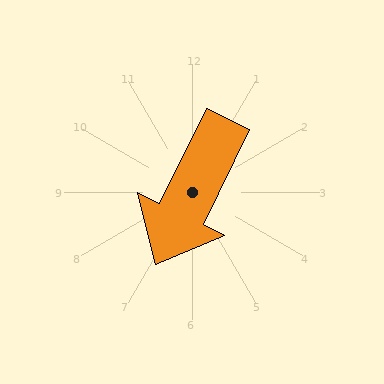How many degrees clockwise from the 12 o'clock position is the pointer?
Approximately 206 degrees.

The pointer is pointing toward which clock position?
Roughly 7 o'clock.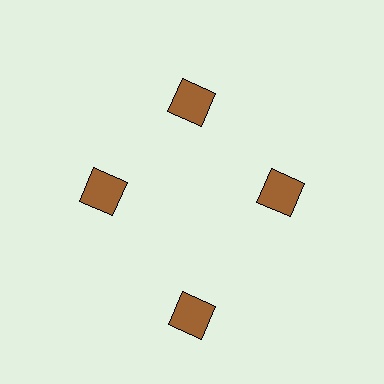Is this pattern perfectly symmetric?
No. The 4 brown squares are arranged in a ring, but one element near the 6 o'clock position is pushed outward from the center, breaking the 4-fold rotational symmetry.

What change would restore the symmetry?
The symmetry would be restored by moving it inward, back onto the ring so that all 4 squares sit at equal angles and equal distance from the center.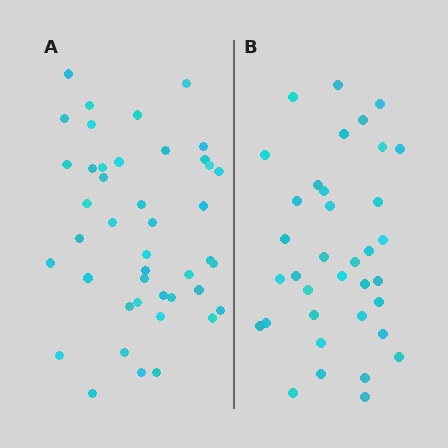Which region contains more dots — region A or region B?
Region A (the left region) has more dots.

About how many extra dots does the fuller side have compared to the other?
Region A has roughly 8 or so more dots than region B.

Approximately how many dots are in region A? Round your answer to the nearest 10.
About 40 dots. (The exact count is 43, which rounds to 40.)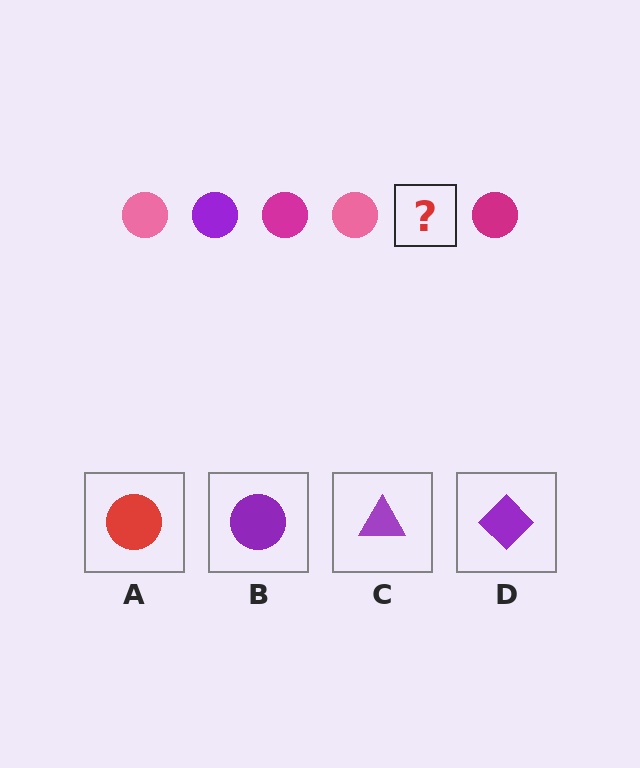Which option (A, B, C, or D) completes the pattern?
B.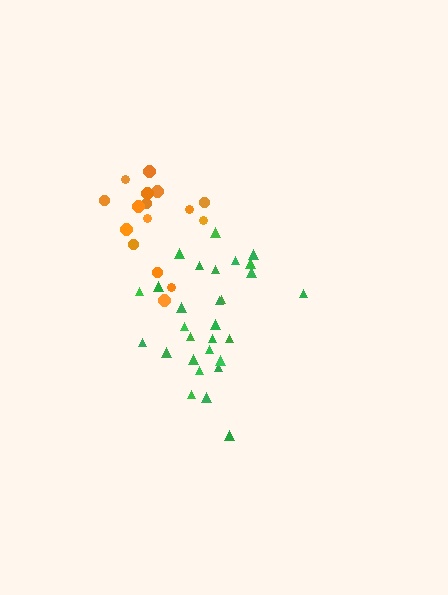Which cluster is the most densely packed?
Green.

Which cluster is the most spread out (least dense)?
Orange.